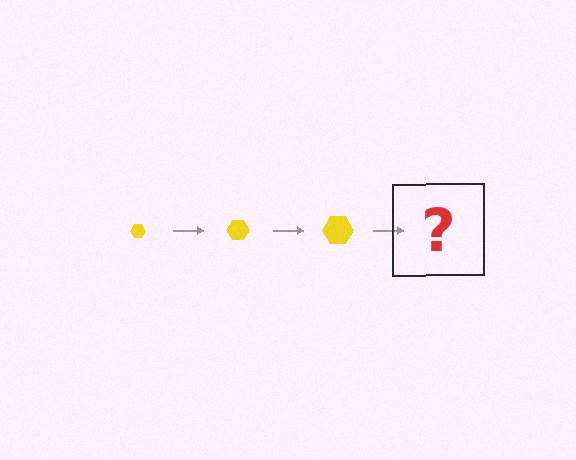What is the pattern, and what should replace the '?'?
The pattern is that the hexagon gets progressively larger each step. The '?' should be a yellow hexagon, larger than the previous one.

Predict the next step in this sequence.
The next step is a yellow hexagon, larger than the previous one.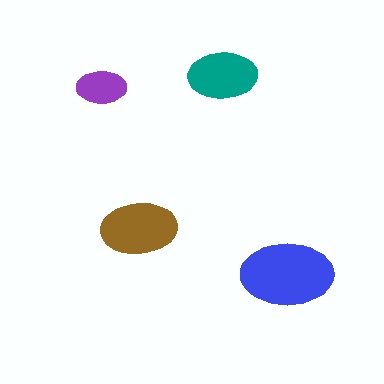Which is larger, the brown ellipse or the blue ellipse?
The blue one.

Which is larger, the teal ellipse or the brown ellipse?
The brown one.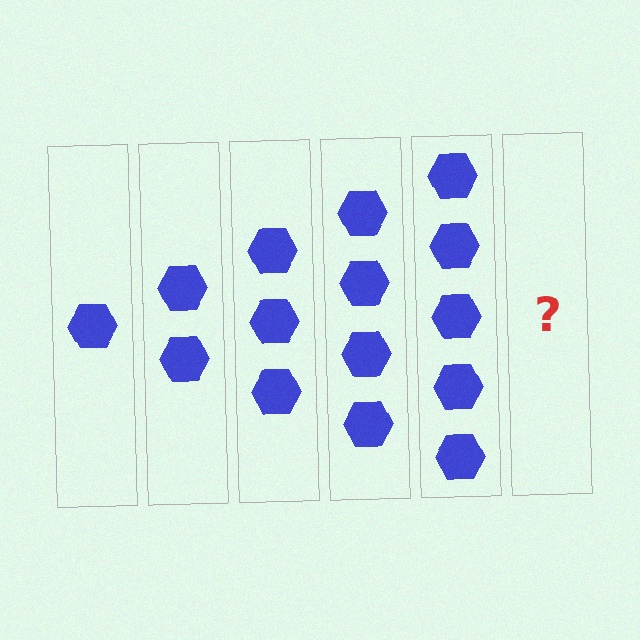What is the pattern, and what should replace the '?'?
The pattern is that each step adds one more hexagon. The '?' should be 6 hexagons.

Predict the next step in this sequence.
The next step is 6 hexagons.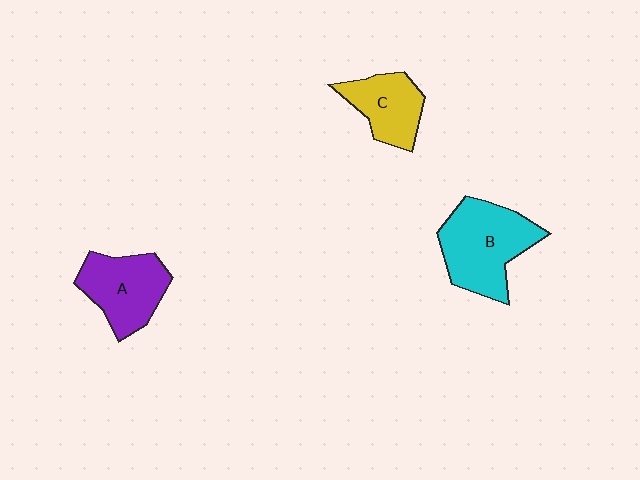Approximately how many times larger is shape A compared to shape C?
Approximately 1.2 times.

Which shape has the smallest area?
Shape C (yellow).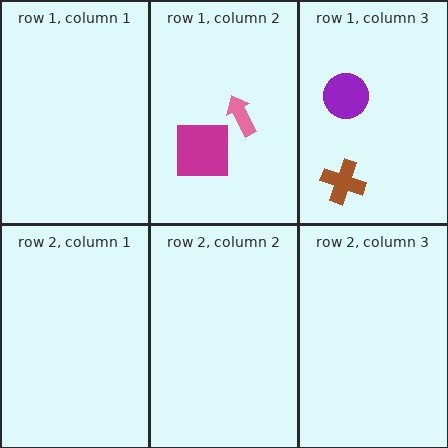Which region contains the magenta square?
The row 1, column 2 region.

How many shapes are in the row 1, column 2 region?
2.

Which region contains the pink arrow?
The row 1, column 2 region.